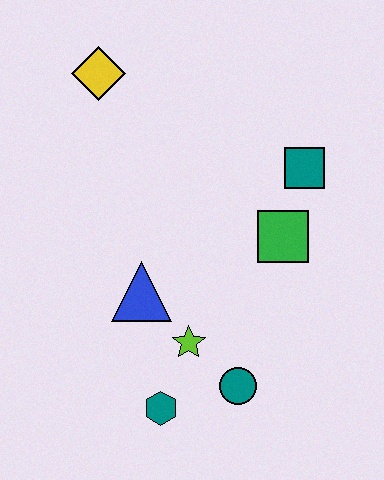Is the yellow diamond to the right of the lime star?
No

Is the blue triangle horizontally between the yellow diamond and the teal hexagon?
Yes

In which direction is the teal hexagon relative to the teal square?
The teal hexagon is below the teal square.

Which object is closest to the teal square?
The green square is closest to the teal square.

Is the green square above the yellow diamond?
No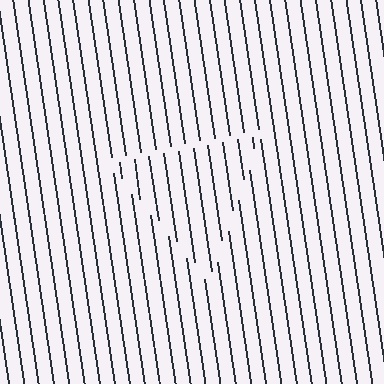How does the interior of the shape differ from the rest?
The interior of the shape contains the same grating, shifted by half a period — the contour is defined by the phase discontinuity where line-ends from the inner and outer gratings abut.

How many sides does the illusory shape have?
3 sides — the line-ends trace a triangle.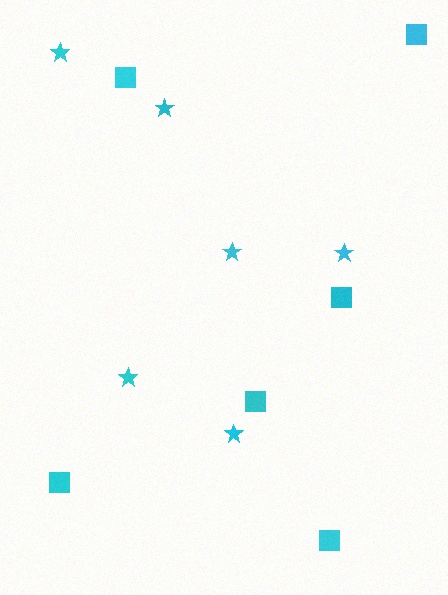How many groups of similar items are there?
There are 2 groups: one group of squares (6) and one group of stars (6).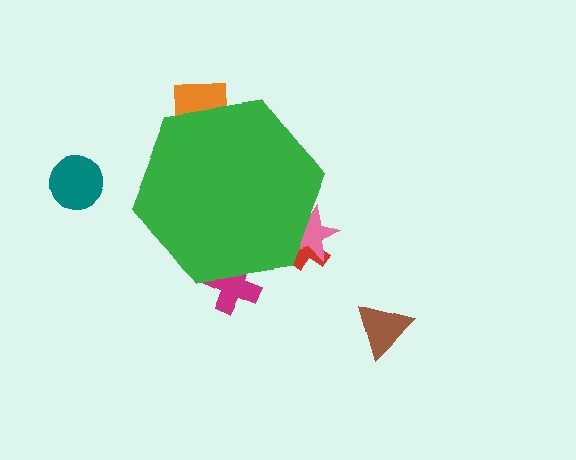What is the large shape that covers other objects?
A green hexagon.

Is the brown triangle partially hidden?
No, the brown triangle is fully visible.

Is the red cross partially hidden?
Yes, the red cross is partially hidden behind the green hexagon.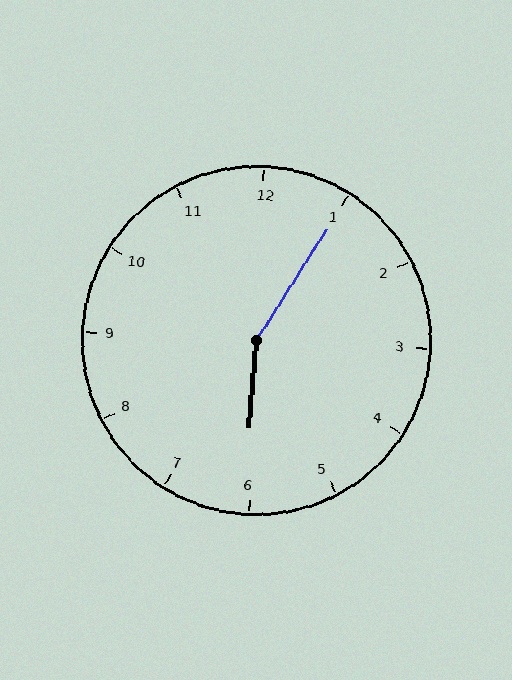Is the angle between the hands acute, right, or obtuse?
It is obtuse.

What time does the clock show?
6:05.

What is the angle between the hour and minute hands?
Approximately 152 degrees.